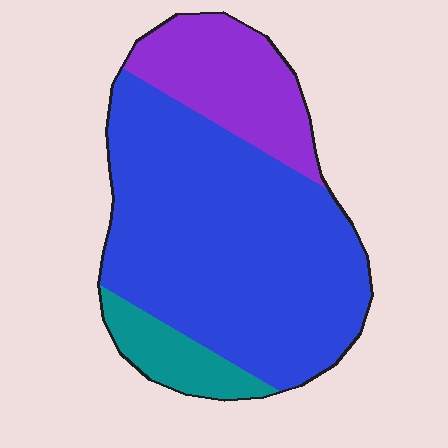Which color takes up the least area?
Teal, at roughly 10%.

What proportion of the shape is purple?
Purple covers around 20% of the shape.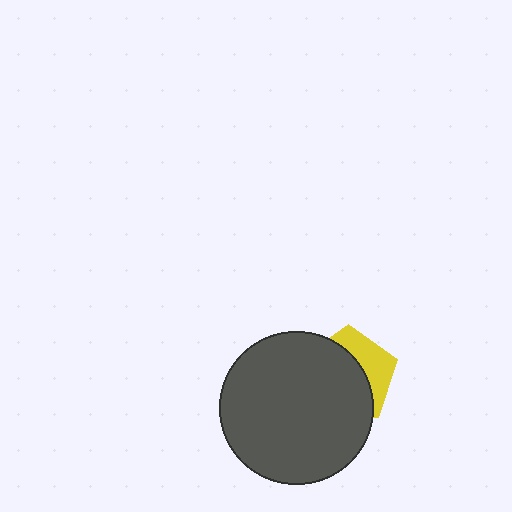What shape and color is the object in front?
The object in front is a dark gray circle.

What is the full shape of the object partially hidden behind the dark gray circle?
The partially hidden object is a yellow pentagon.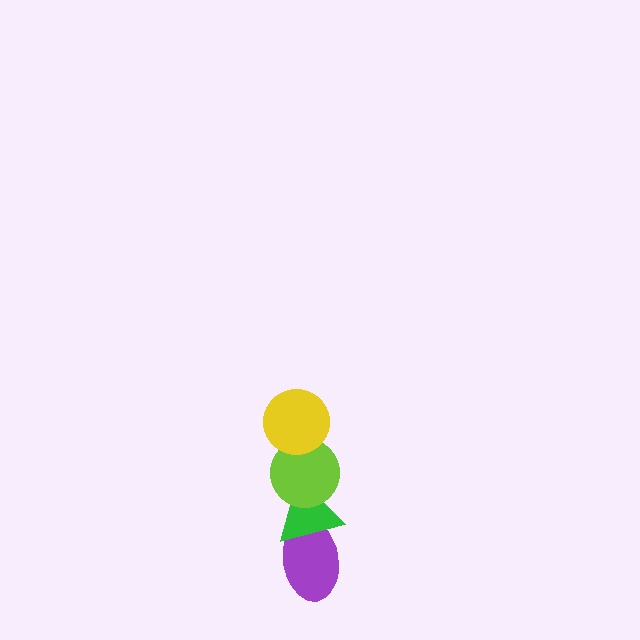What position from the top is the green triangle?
The green triangle is 3rd from the top.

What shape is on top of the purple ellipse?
The green triangle is on top of the purple ellipse.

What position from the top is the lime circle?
The lime circle is 2nd from the top.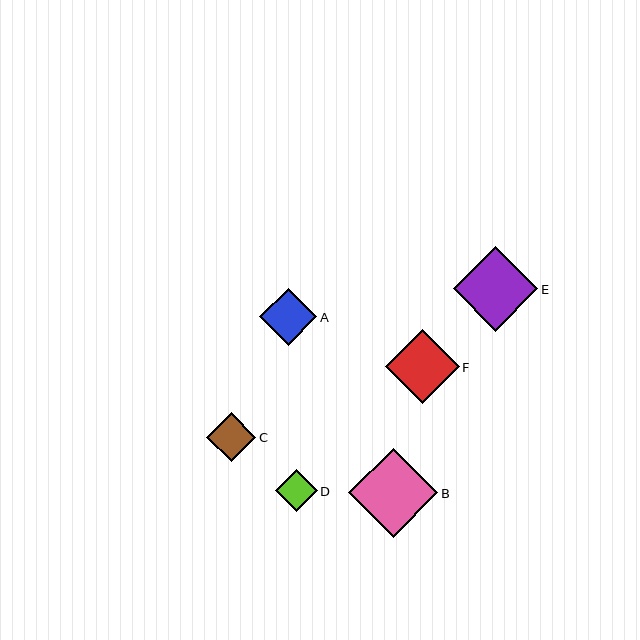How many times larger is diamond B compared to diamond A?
Diamond B is approximately 1.6 times the size of diamond A.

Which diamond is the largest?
Diamond B is the largest with a size of approximately 89 pixels.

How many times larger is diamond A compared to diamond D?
Diamond A is approximately 1.4 times the size of diamond D.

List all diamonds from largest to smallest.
From largest to smallest: B, E, F, A, C, D.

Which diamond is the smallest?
Diamond D is the smallest with a size of approximately 42 pixels.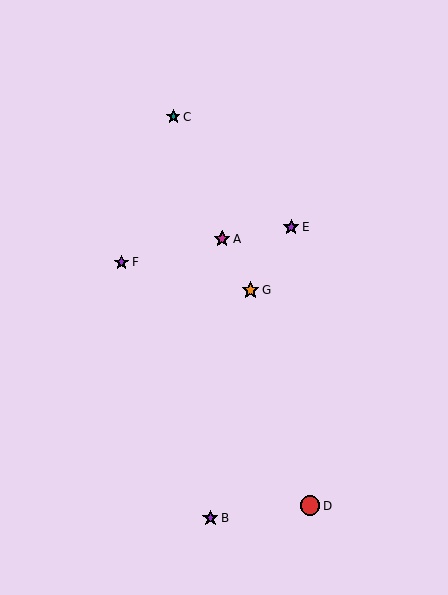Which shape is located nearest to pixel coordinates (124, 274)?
The purple star (labeled F) at (121, 262) is nearest to that location.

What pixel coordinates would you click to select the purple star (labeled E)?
Click at (291, 227) to select the purple star E.